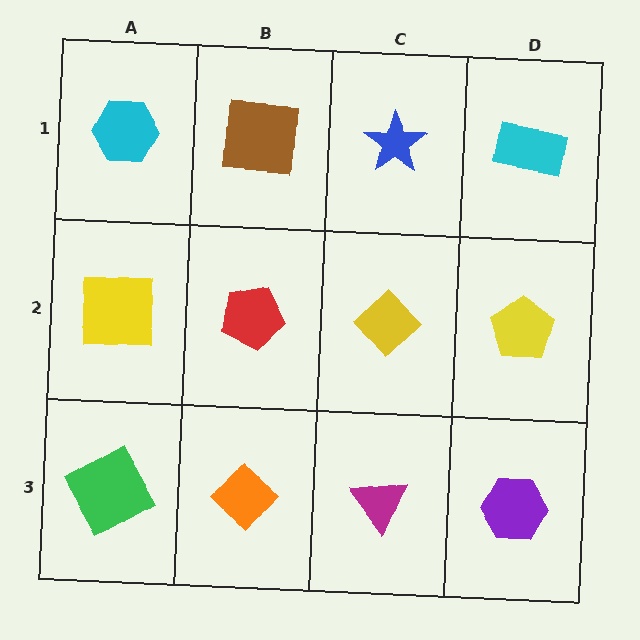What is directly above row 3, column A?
A yellow square.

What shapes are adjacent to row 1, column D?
A yellow pentagon (row 2, column D), a blue star (row 1, column C).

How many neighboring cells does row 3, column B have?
3.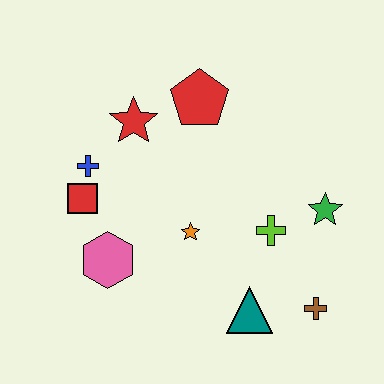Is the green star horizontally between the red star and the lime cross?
No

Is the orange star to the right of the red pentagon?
No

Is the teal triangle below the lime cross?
Yes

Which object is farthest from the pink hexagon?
The green star is farthest from the pink hexagon.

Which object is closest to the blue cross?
The red square is closest to the blue cross.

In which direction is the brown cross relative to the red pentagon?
The brown cross is below the red pentagon.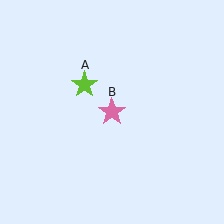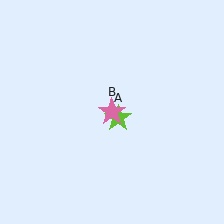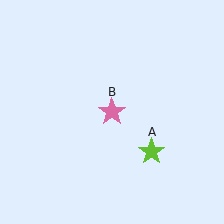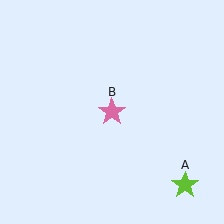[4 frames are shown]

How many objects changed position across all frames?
1 object changed position: lime star (object A).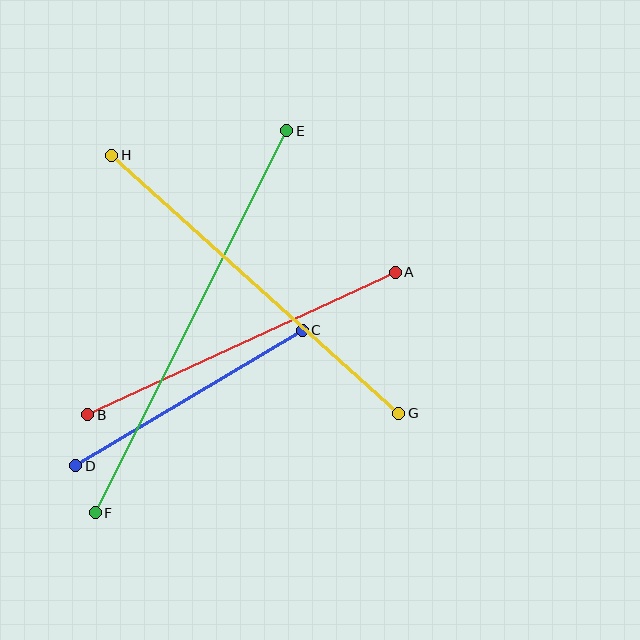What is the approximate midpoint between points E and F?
The midpoint is at approximately (191, 322) pixels.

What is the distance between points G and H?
The distance is approximately 386 pixels.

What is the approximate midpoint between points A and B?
The midpoint is at approximately (241, 344) pixels.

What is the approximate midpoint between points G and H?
The midpoint is at approximately (255, 284) pixels.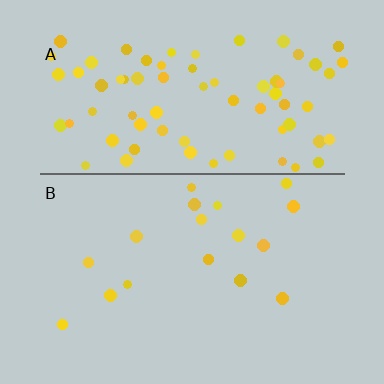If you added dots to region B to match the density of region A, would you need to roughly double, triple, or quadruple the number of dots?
Approximately quadruple.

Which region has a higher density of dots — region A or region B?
A (the top).